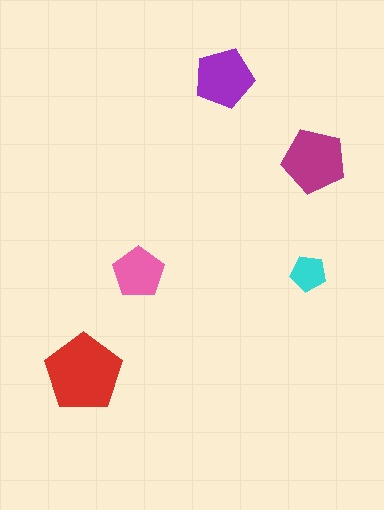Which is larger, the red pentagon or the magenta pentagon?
The red one.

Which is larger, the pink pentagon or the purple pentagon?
The purple one.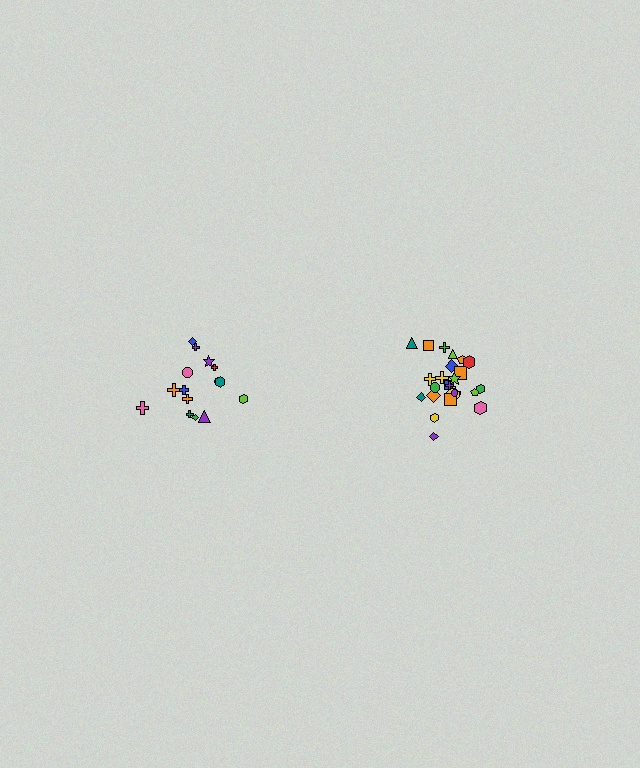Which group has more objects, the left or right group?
The right group.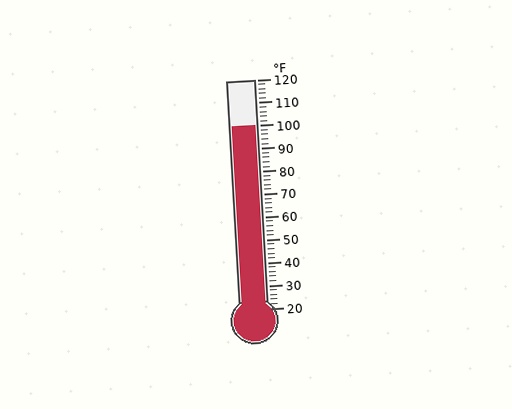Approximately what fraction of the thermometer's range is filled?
The thermometer is filled to approximately 80% of its range.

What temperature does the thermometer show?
The thermometer shows approximately 100°F.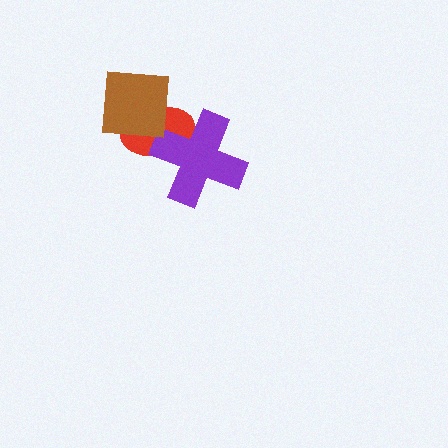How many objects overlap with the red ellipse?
2 objects overlap with the red ellipse.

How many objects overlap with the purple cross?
1 object overlaps with the purple cross.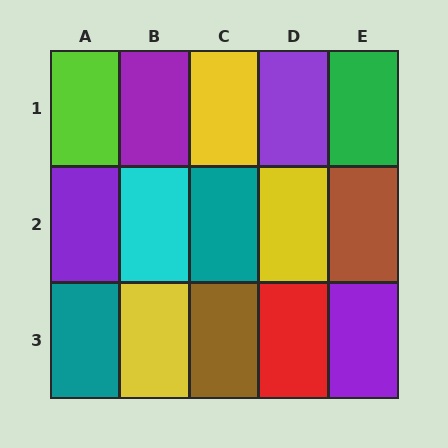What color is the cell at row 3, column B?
Yellow.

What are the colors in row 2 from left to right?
Purple, cyan, teal, yellow, brown.